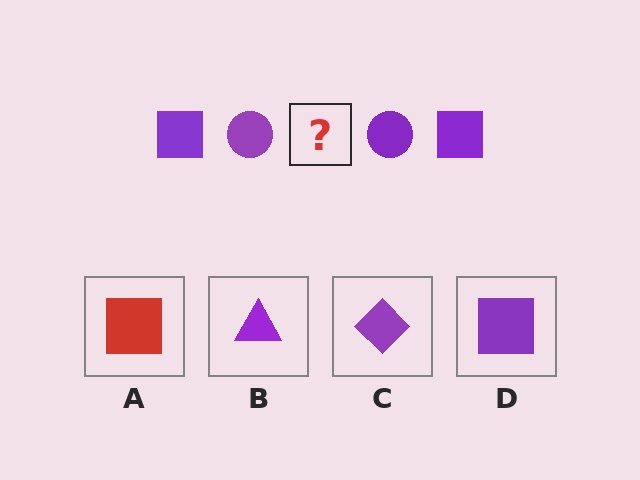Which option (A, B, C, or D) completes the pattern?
D.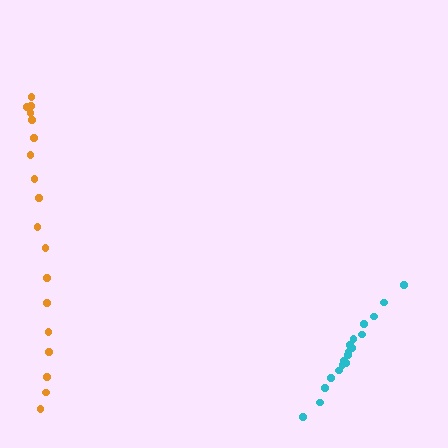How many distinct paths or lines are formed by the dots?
There are 2 distinct paths.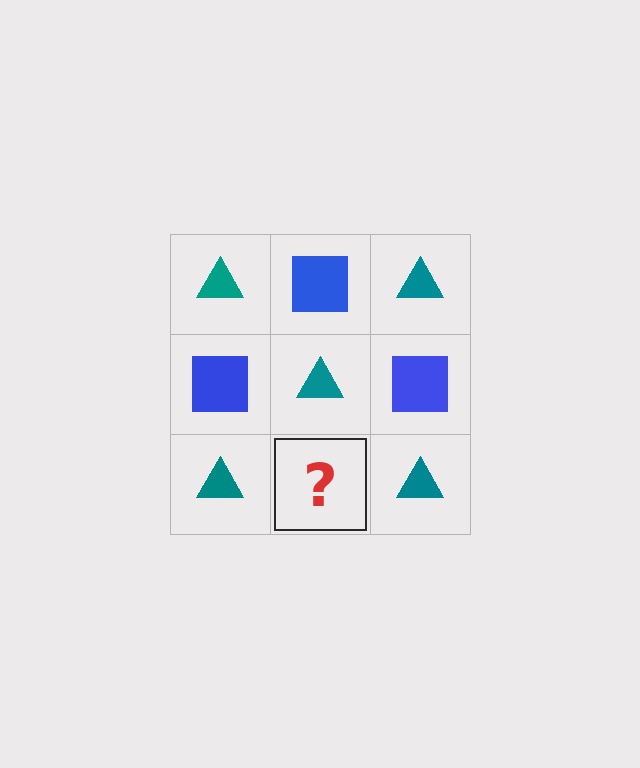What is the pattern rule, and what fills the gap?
The rule is that it alternates teal triangle and blue square in a checkerboard pattern. The gap should be filled with a blue square.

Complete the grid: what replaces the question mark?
The question mark should be replaced with a blue square.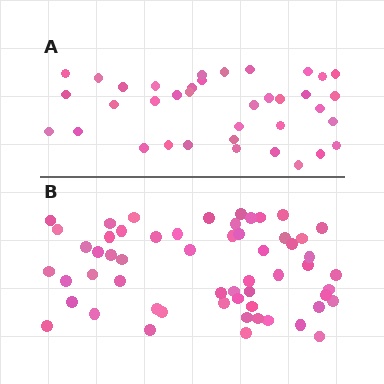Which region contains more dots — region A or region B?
Region B (the bottom region) has more dots.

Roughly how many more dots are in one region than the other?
Region B has approximately 20 more dots than region A.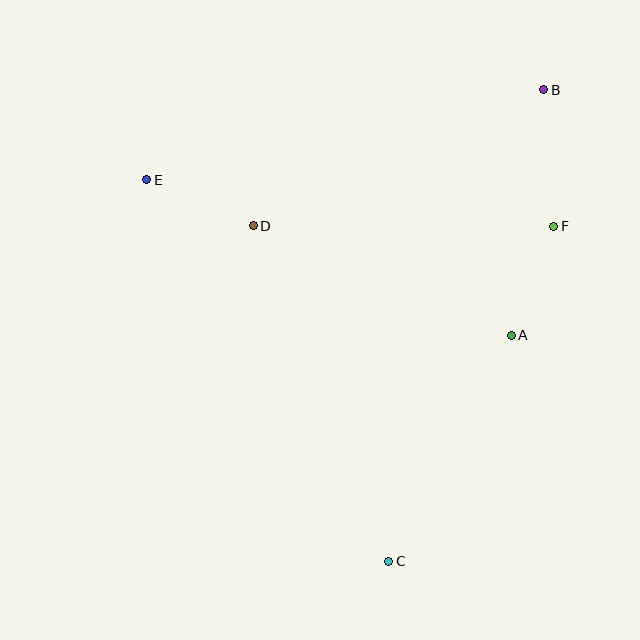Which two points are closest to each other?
Points D and E are closest to each other.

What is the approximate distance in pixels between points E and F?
The distance between E and F is approximately 410 pixels.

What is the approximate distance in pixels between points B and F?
The distance between B and F is approximately 137 pixels.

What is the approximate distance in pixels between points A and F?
The distance between A and F is approximately 117 pixels.